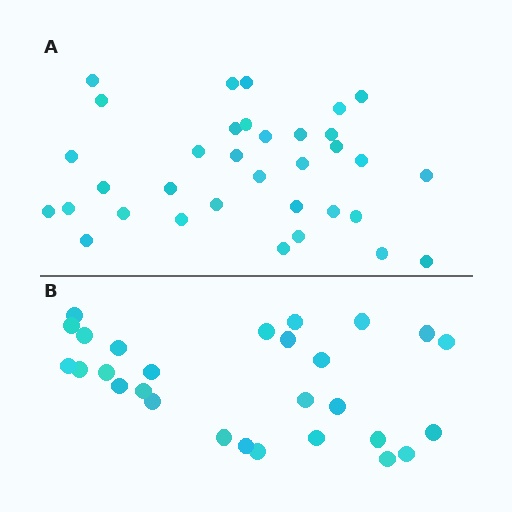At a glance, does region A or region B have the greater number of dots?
Region A (the top region) has more dots.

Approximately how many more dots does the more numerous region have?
Region A has about 6 more dots than region B.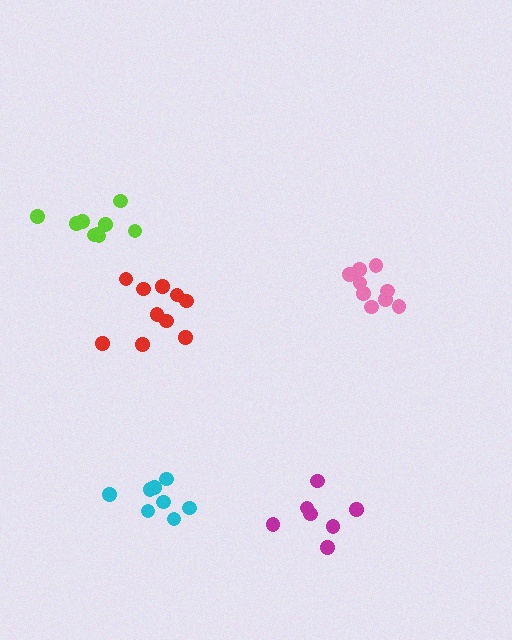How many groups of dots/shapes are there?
There are 5 groups.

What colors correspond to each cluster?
The clusters are colored: pink, red, magenta, cyan, lime.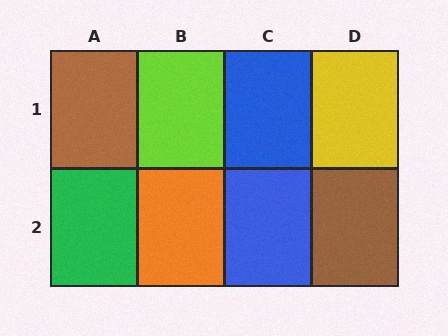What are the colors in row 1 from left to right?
Brown, lime, blue, yellow.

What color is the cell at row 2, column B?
Orange.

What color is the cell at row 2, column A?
Green.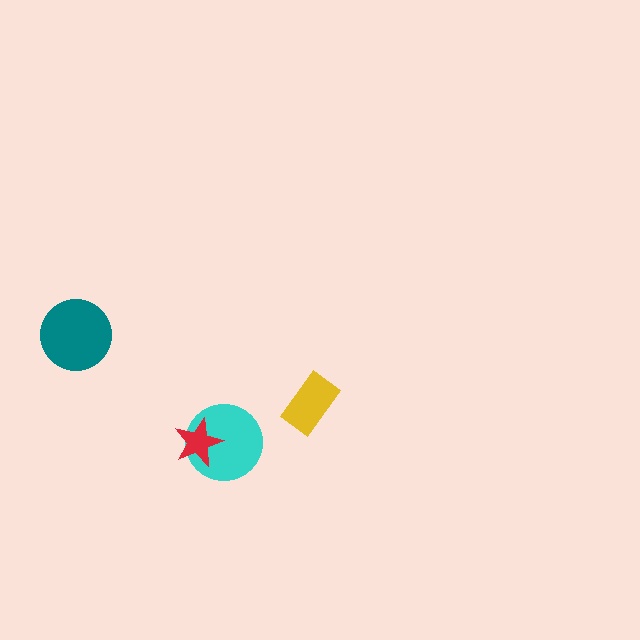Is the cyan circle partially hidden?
Yes, it is partially covered by another shape.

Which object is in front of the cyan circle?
The red star is in front of the cyan circle.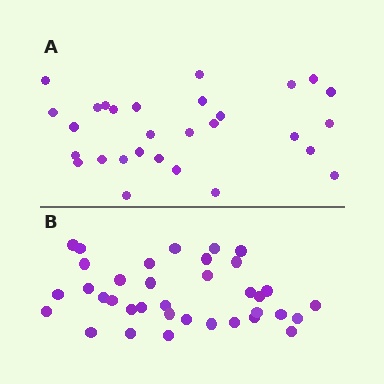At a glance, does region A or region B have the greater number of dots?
Region B (the bottom region) has more dots.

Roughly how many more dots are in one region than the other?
Region B has roughly 8 or so more dots than region A.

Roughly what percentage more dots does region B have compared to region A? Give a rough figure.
About 25% more.